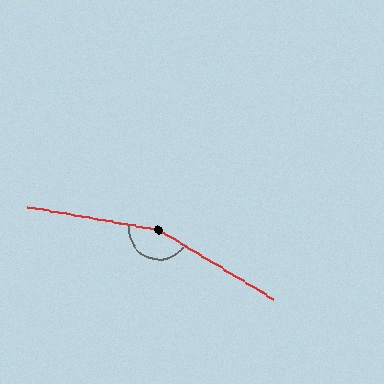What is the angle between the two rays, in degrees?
Approximately 158 degrees.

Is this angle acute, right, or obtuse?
It is obtuse.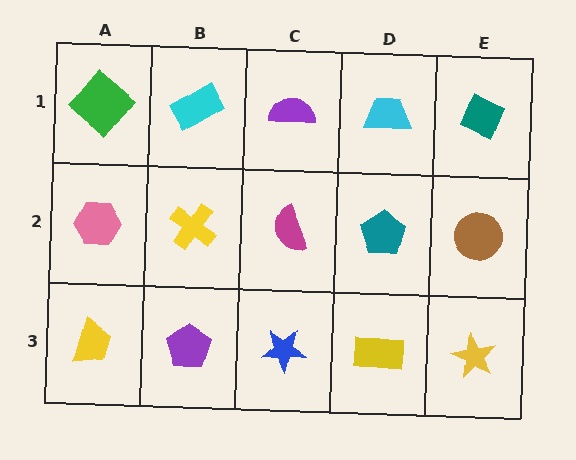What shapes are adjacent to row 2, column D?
A cyan trapezoid (row 1, column D), a yellow rectangle (row 3, column D), a magenta semicircle (row 2, column C), a brown circle (row 2, column E).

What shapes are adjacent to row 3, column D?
A teal pentagon (row 2, column D), a blue star (row 3, column C), a yellow star (row 3, column E).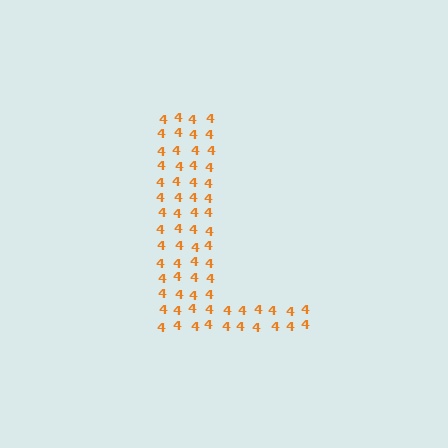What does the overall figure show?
The overall figure shows the letter L.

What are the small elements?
The small elements are digit 4's.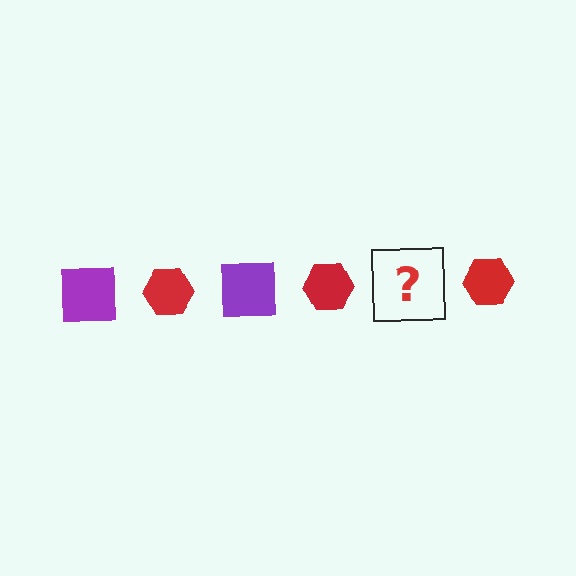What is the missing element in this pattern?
The missing element is a purple square.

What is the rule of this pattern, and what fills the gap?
The rule is that the pattern alternates between purple square and red hexagon. The gap should be filled with a purple square.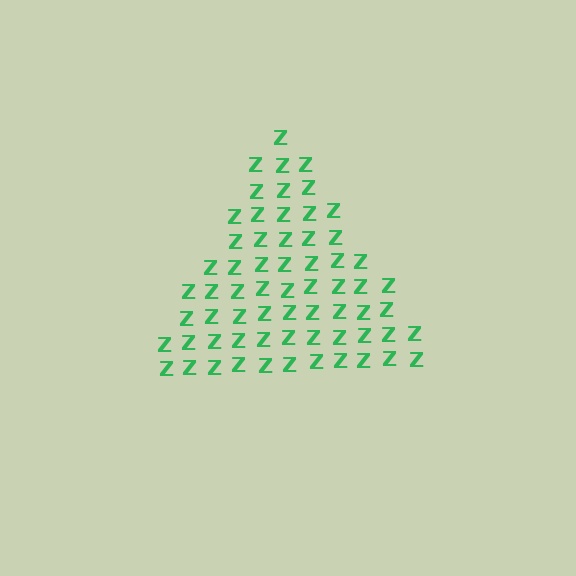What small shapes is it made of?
It is made of small letter Z's.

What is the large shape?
The large shape is a triangle.